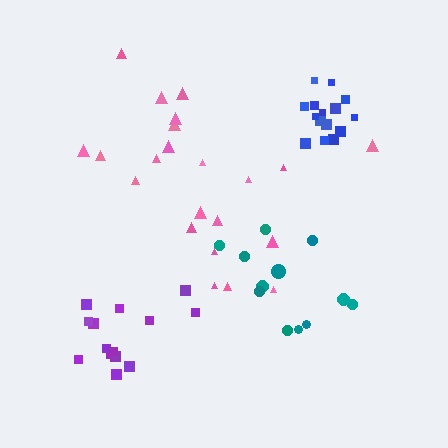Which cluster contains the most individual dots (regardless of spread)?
Pink (22).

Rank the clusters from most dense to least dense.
blue, purple, teal, pink.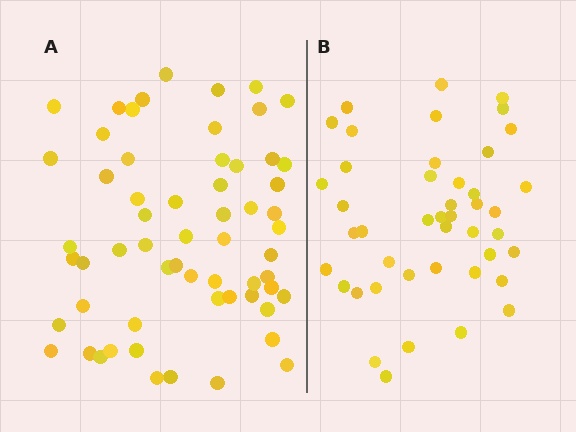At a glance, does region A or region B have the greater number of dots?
Region A (the left region) has more dots.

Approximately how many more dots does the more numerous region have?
Region A has approximately 15 more dots than region B.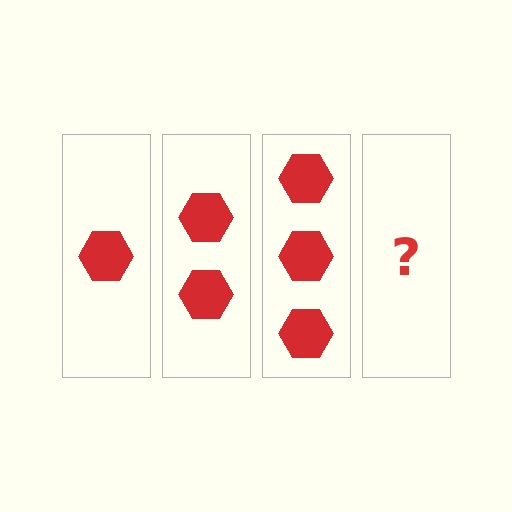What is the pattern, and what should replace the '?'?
The pattern is that each step adds one more hexagon. The '?' should be 4 hexagons.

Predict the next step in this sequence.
The next step is 4 hexagons.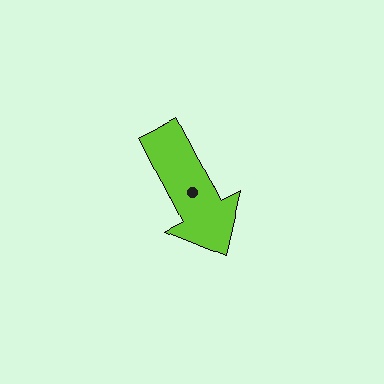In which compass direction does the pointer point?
Southeast.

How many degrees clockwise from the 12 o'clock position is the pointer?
Approximately 152 degrees.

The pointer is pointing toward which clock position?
Roughly 5 o'clock.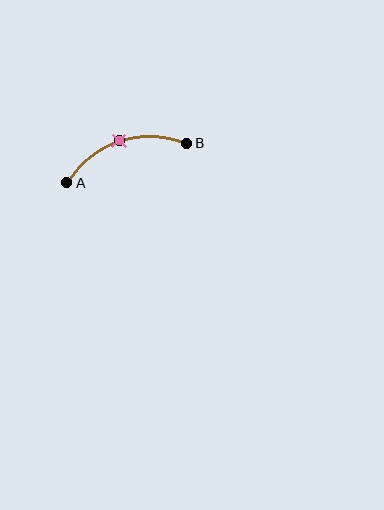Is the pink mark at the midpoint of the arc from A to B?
Yes. The pink mark lies on the arc at equal arc-length from both A and B — it is the arc midpoint.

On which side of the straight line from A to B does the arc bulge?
The arc bulges above the straight line connecting A and B.